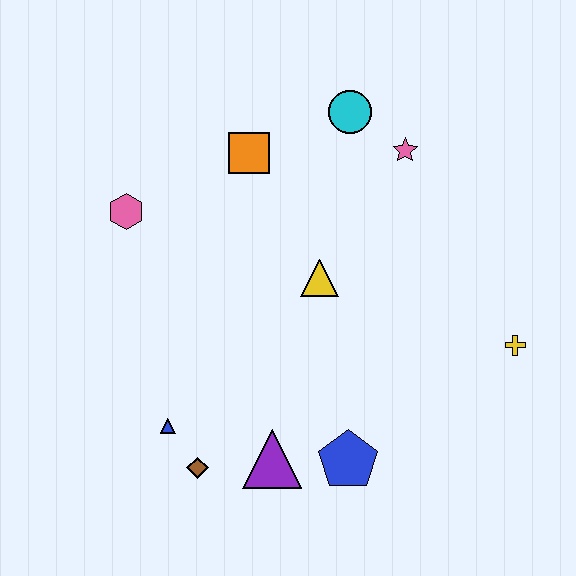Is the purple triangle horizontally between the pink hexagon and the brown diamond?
No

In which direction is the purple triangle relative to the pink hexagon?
The purple triangle is below the pink hexagon.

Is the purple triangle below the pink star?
Yes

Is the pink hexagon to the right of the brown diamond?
No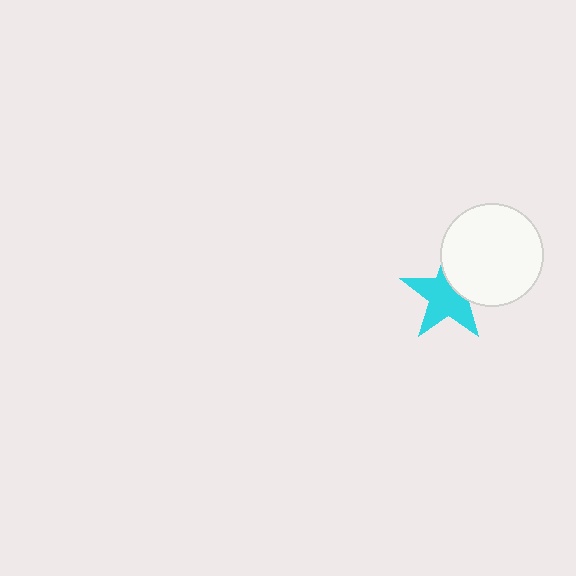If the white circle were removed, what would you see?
You would see the complete cyan star.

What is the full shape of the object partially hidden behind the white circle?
The partially hidden object is a cyan star.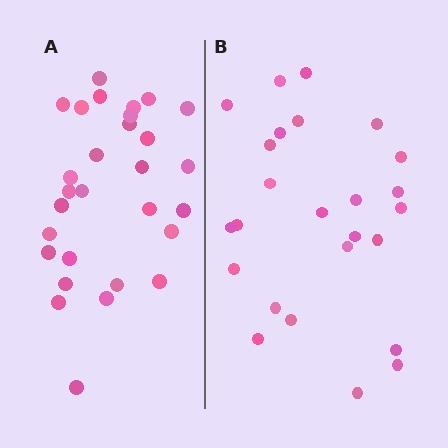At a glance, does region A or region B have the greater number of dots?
Region A (the left region) has more dots.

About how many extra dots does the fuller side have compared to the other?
Region A has about 4 more dots than region B.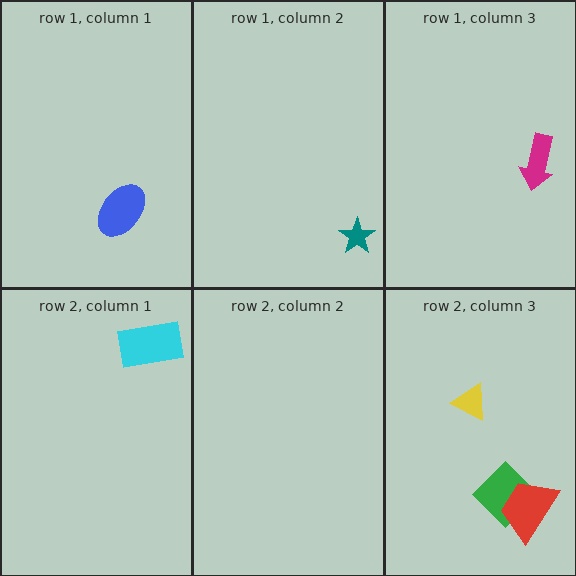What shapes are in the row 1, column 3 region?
The magenta arrow.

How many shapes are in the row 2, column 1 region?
1.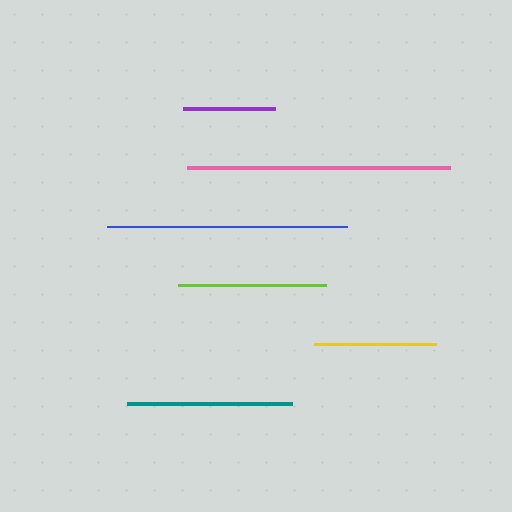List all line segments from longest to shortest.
From longest to shortest: pink, blue, teal, lime, yellow, purple.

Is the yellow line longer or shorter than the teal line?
The teal line is longer than the yellow line.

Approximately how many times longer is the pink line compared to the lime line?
The pink line is approximately 1.8 times the length of the lime line.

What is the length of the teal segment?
The teal segment is approximately 165 pixels long.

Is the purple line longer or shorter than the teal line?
The teal line is longer than the purple line.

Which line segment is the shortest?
The purple line is the shortest at approximately 92 pixels.